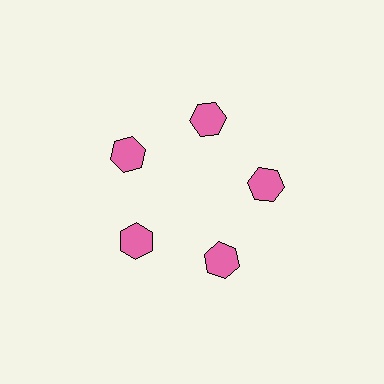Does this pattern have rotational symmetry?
Yes, this pattern has 5-fold rotational symmetry. It looks the same after rotating 72 degrees around the center.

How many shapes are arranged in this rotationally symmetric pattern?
There are 5 shapes, arranged in 5 groups of 1.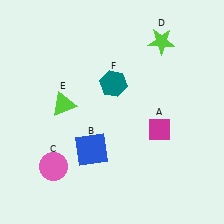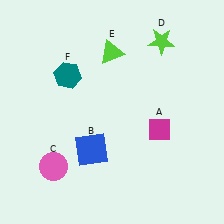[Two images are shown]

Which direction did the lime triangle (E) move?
The lime triangle (E) moved up.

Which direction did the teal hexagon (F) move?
The teal hexagon (F) moved left.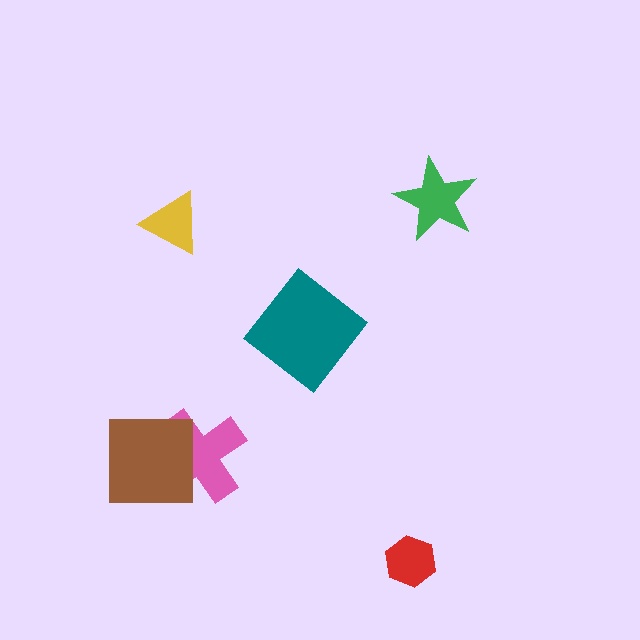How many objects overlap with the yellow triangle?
0 objects overlap with the yellow triangle.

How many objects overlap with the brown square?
1 object overlaps with the brown square.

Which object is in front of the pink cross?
The brown square is in front of the pink cross.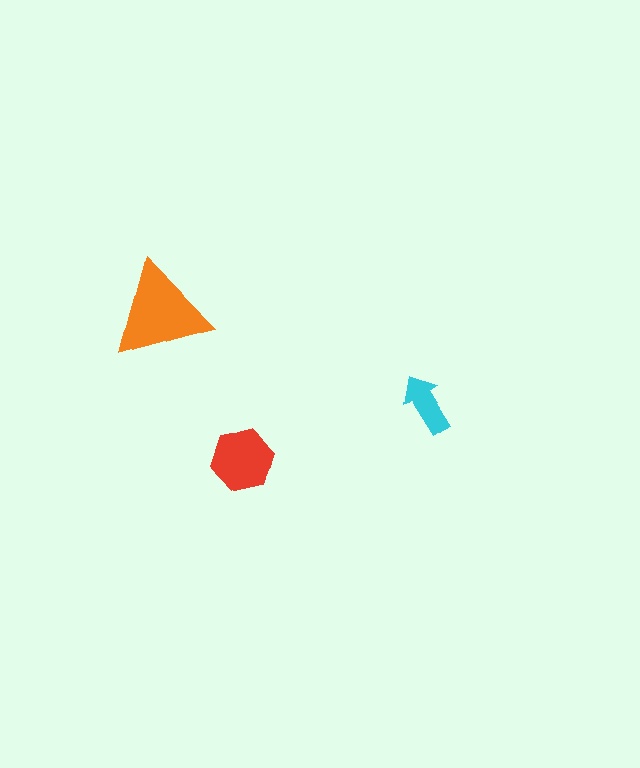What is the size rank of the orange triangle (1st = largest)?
1st.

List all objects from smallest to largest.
The cyan arrow, the red hexagon, the orange triangle.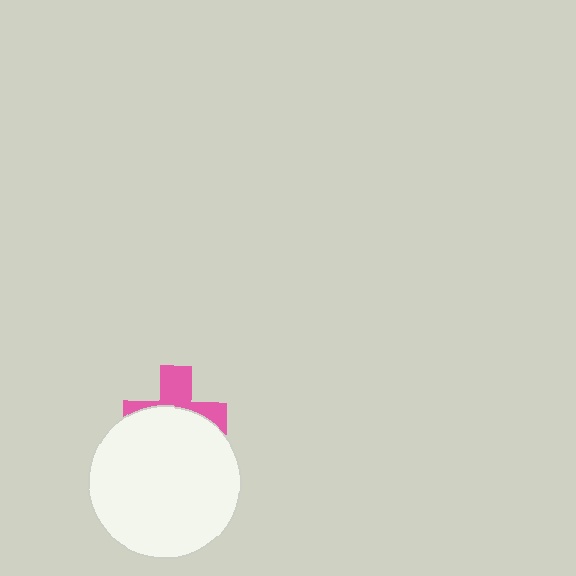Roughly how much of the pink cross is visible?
A small part of it is visible (roughly 41%).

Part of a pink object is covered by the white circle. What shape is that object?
It is a cross.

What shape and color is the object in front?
The object in front is a white circle.